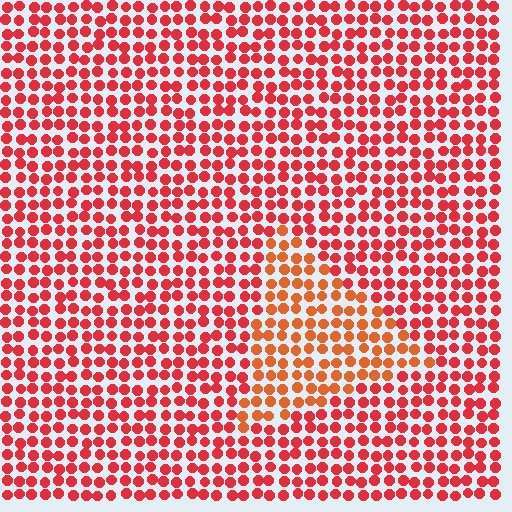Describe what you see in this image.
The image is filled with small red elements in a uniform arrangement. A triangle-shaped region is visible where the elements are tinted to a slightly different hue, forming a subtle color boundary.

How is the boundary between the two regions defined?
The boundary is defined purely by a slight shift in hue (about 25 degrees). Spacing, size, and orientation are identical on both sides.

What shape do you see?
I see a triangle.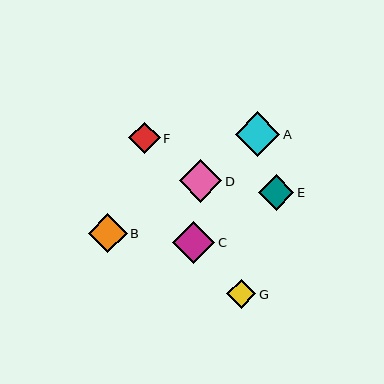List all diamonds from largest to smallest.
From largest to smallest: A, D, C, B, E, F, G.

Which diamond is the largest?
Diamond A is the largest with a size of approximately 44 pixels.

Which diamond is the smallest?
Diamond G is the smallest with a size of approximately 29 pixels.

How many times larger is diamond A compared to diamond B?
Diamond A is approximately 1.2 times the size of diamond B.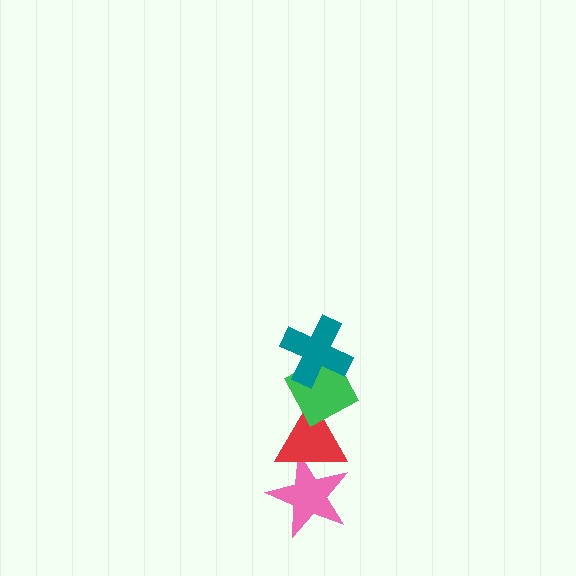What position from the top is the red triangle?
The red triangle is 3rd from the top.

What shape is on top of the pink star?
The red triangle is on top of the pink star.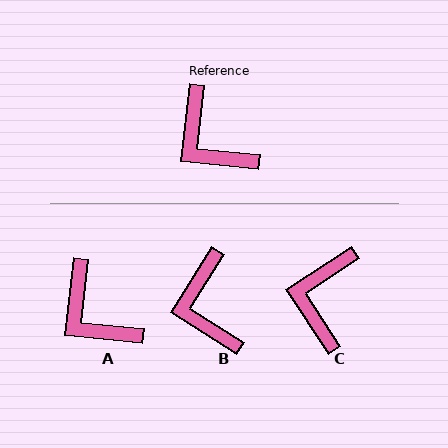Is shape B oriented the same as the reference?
No, it is off by about 26 degrees.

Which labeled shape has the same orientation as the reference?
A.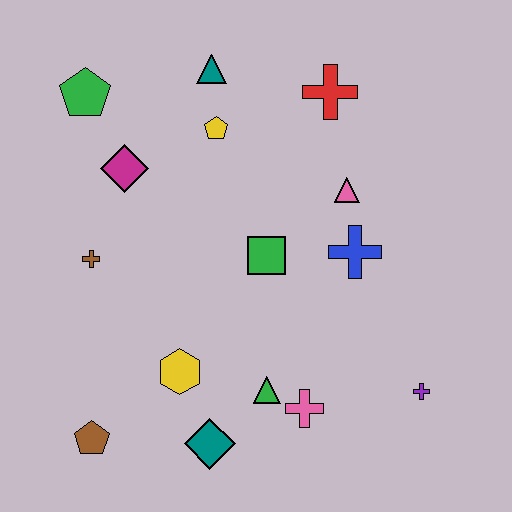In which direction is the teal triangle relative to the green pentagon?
The teal triangle is to the right of the green pentagon.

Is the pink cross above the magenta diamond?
No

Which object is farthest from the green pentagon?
The purple cross is farthest from the green pentagon.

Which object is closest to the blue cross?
The pink triangle is closest to the blue cross.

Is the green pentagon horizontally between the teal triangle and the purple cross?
No